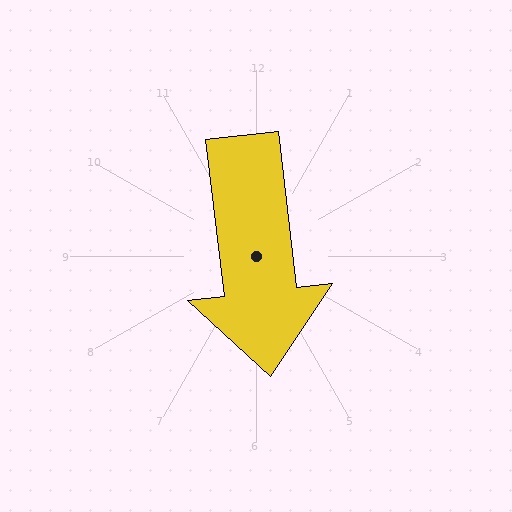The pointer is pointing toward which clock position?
Roughly 6 o'clock.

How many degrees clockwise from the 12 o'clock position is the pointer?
Approximately 173 degrees.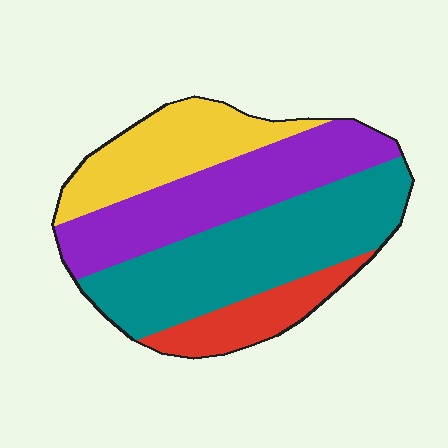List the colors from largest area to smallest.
From largest to smallest: teal, purple, yellow, red.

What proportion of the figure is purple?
Purple covers about 30% of the figure.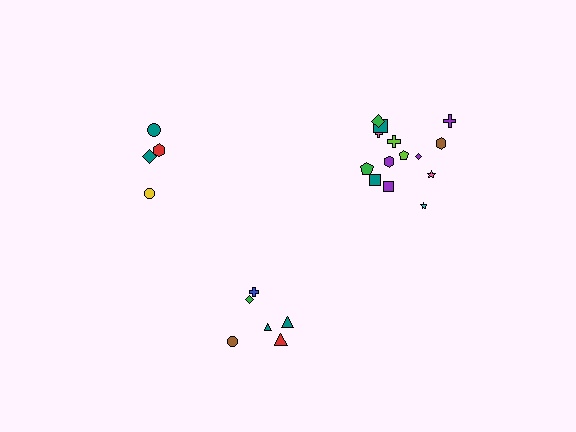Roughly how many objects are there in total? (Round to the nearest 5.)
Roughly 25 objects in total.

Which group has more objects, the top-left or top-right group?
The top-right group.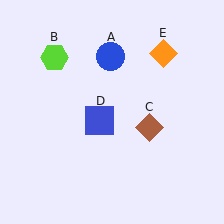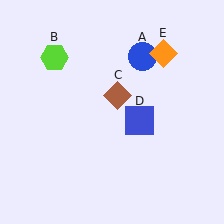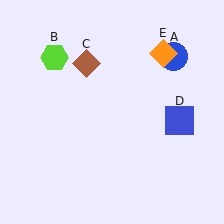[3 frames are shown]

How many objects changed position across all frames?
3 objects changed position: blue circle (object A), brown diamond (object C), blue square (object D).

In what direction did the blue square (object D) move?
The blue square (object D) moved right.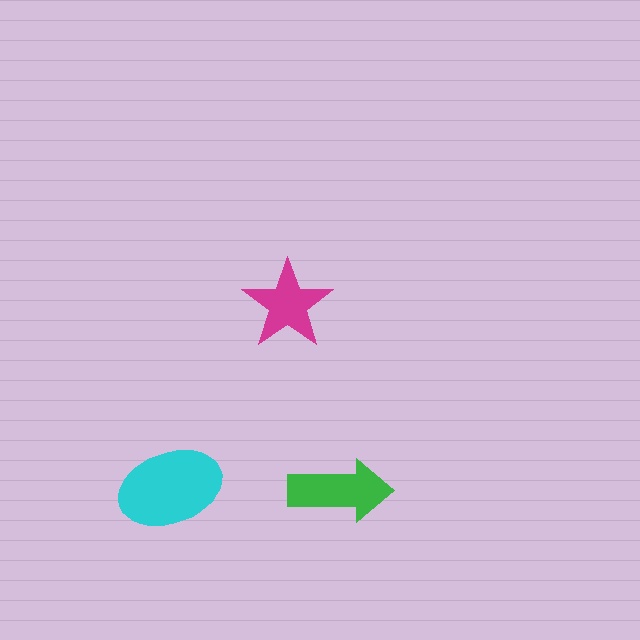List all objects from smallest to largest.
The magenta star, the green arrow, the cyan ellipse.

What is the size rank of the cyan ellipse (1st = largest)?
1st.